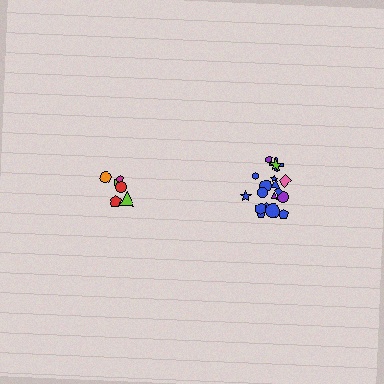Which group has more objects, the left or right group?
The right group.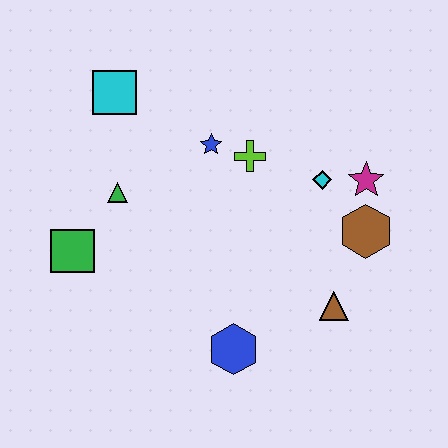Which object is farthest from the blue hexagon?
The cyan square is farthest from the blue hexagon.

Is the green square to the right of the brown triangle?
No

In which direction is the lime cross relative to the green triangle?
The lime cross is to the right of the green triangle.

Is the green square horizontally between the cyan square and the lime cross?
No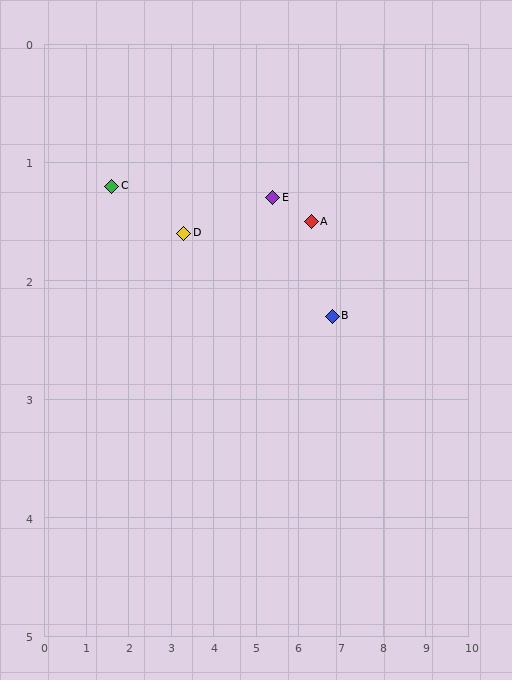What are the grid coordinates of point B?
Point B is at approximately (6.8, 2.3).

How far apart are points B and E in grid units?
Points B and E are about 1.7 grid units apart.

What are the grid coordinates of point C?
Point C is at approximately (1.6, 1.2).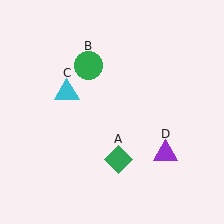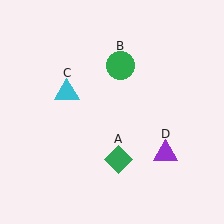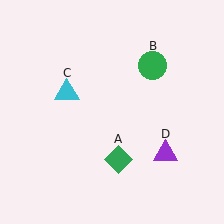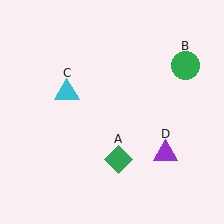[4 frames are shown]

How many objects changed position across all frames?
1 object changed position: green circle (object B).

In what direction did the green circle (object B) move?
The green circle (object B) moved right.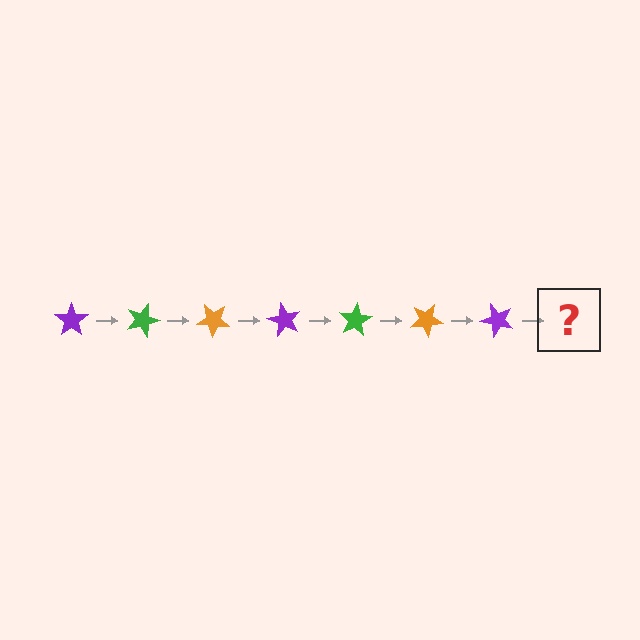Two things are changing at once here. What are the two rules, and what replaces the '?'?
The two rules are that it rotates 20 degrees each step and the color cycles through purple, green, and orange. The '?' should be a green star, rotated 140 degrees from the start.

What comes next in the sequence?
The next element should be a green star, rotated 140 degrees from the start.